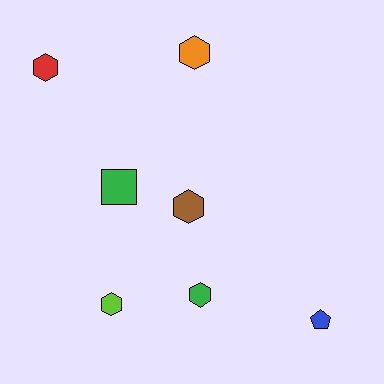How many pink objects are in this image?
There are no pink objects.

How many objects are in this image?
There are 7 objects.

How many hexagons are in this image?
There are 5 hexagons.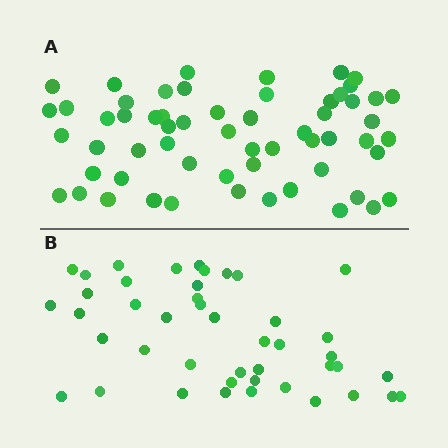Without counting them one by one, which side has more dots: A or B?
Region A (the top region) has more dots.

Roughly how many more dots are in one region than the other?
Region A has approximately 15 more dots than region B.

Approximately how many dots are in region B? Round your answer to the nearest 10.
About 40 dots. (The exact count is 44, which rounds to 40.)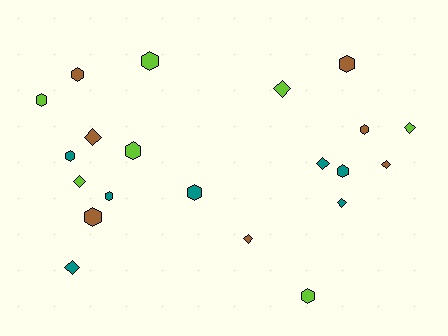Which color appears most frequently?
Brown, with 7 objects.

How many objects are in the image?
There are 21 objects.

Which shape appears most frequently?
Hexagon, with 12 objects.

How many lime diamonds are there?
There are 3 lime diamonds.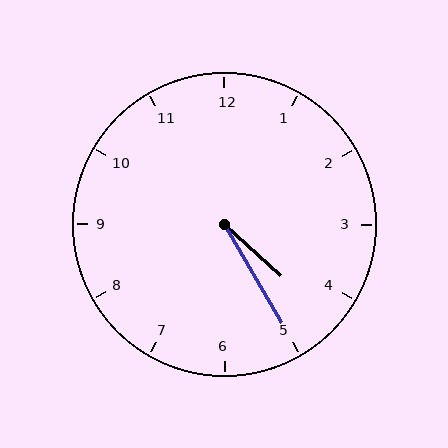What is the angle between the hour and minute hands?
Approximately 18 degrees.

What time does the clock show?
4:25.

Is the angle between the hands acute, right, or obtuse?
It is acute.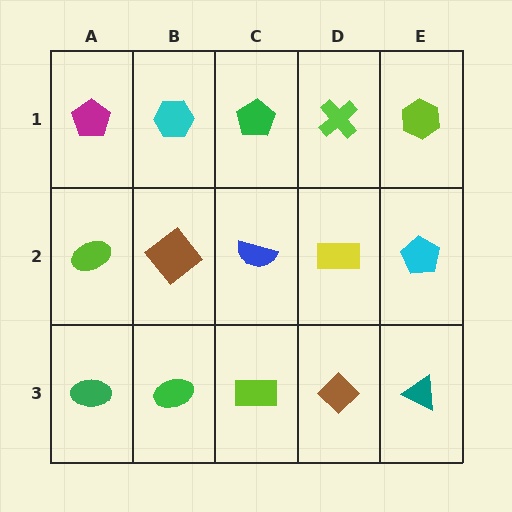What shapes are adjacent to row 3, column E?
A cyan pentagon (row 2, column E), a brown diamond (row 3, column D).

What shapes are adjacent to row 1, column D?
A yellow rectangle (row 2, column D), a green pentagon (row 1, column C), a lime hexagon (row 1, column E).